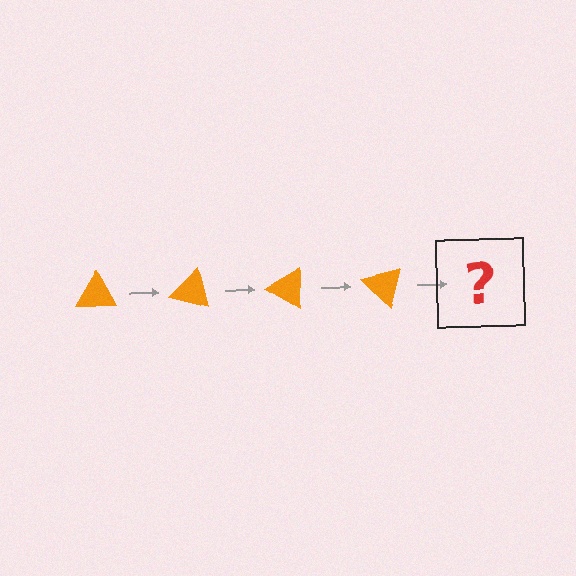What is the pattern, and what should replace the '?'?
The pattern is that the triangle rotates 15 degrees each step. The '?' should be an orange triangle rotated 60 degrees.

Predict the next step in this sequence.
The next step is an orange triangle rotated 60 degrees.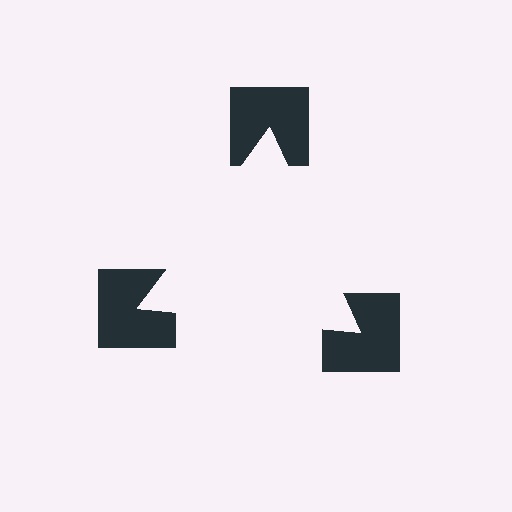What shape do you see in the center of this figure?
An illusory triangle — its edges are inferred from the aligned wedge cuts in the notched squares, not physically drawn.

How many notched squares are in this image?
There are 3 — one at each vertex of the illusory triangle.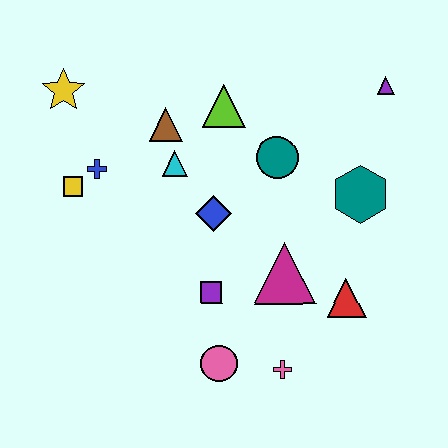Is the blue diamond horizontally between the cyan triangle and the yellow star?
No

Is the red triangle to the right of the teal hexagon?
No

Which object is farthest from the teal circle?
The yellow star is farthest from the teal circle.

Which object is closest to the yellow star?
The blue cross is closest to the yellow star.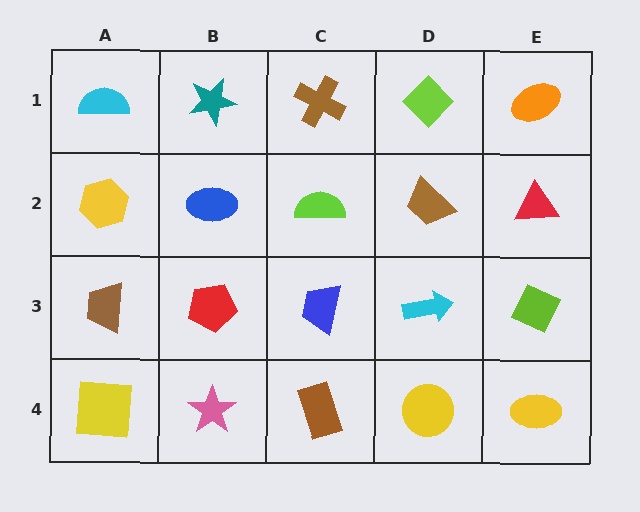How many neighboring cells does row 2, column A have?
3.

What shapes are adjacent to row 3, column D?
A brown trapezoid (row 2, column D), a yellow circle (row 4, column D), a blue trapezoid (row 3, column C), a lime diamond (row 3, column E).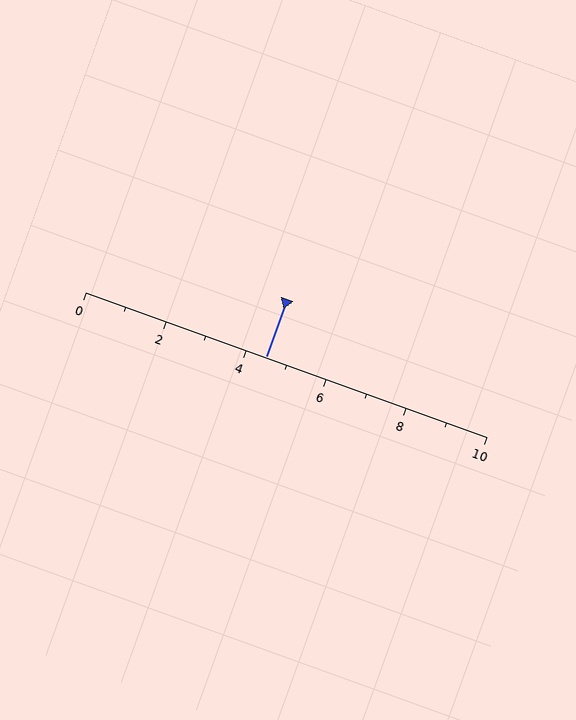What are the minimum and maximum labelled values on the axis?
The axis runs from 0 to 10.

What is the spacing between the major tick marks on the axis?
The major ticks are spaced 2 apart.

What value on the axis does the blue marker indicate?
The marker indicates approximately 4.5.